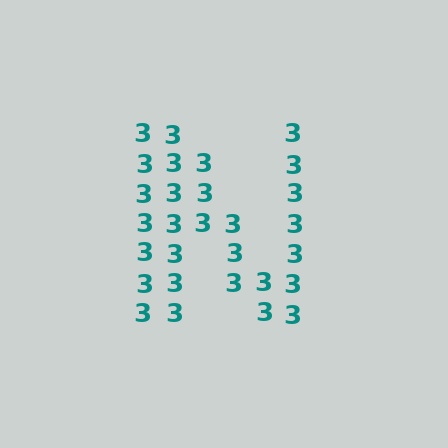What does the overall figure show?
The overall figure shows the letter N.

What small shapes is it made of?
It is made of small digit 3's.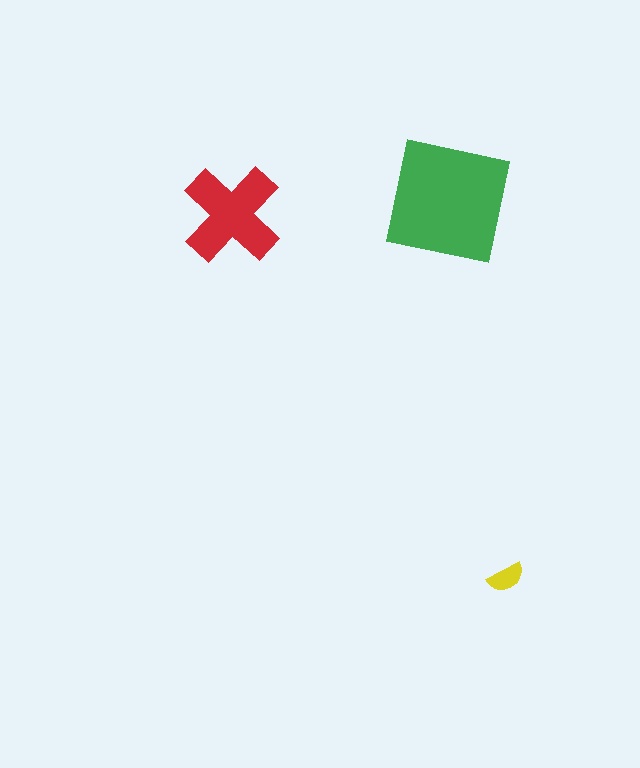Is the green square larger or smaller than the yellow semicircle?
Larger.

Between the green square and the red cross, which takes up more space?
The green square.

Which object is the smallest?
The yellow semicircle.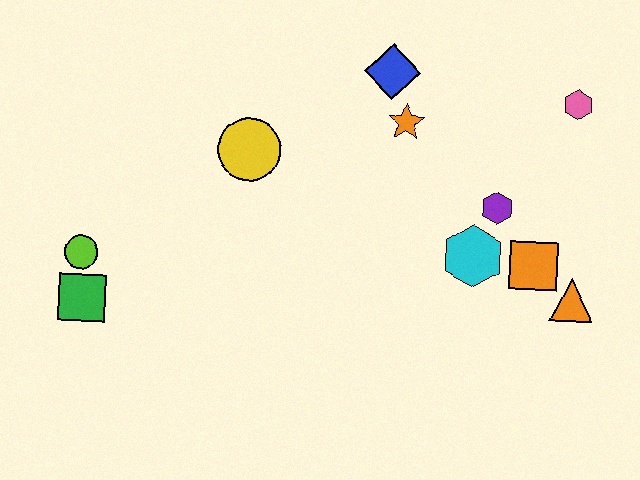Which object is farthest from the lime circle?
The pink hexagon is farthest from the lime circle.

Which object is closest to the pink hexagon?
The purple hexagon is closest to the pink hexagon.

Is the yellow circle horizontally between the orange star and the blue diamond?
No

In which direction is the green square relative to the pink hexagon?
The green square is to the left of the pink hexagon.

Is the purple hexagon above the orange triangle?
Yes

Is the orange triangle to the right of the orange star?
Yes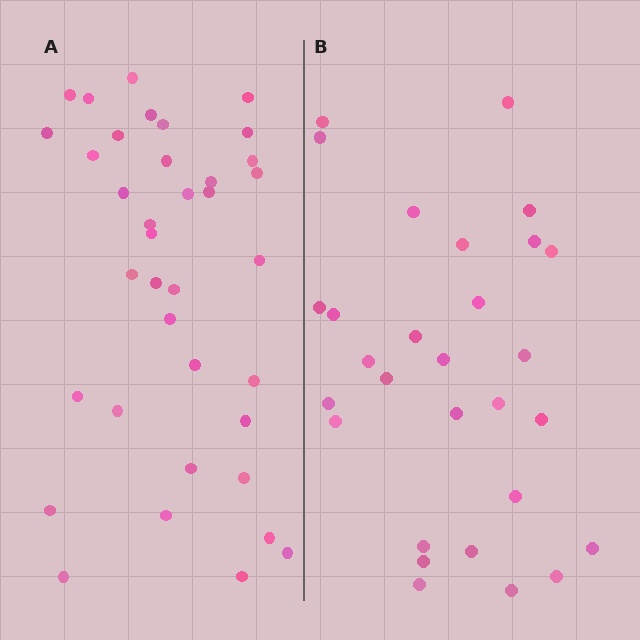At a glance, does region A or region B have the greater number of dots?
Region A (the left region) has more dots.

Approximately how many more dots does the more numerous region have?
Region A has roughly 8 or so more dots than region B.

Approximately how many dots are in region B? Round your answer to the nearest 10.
About 30 dots. (The exact count is 29, which rounds to 30.)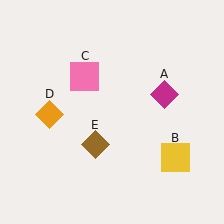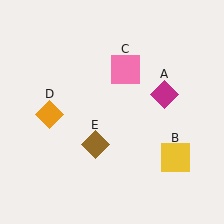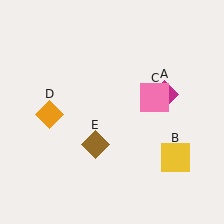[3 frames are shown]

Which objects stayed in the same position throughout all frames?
Magenta diamond (object A) and yellow square (object B) and orange diamond (object D) and brown diamond (object E) remained stationary.